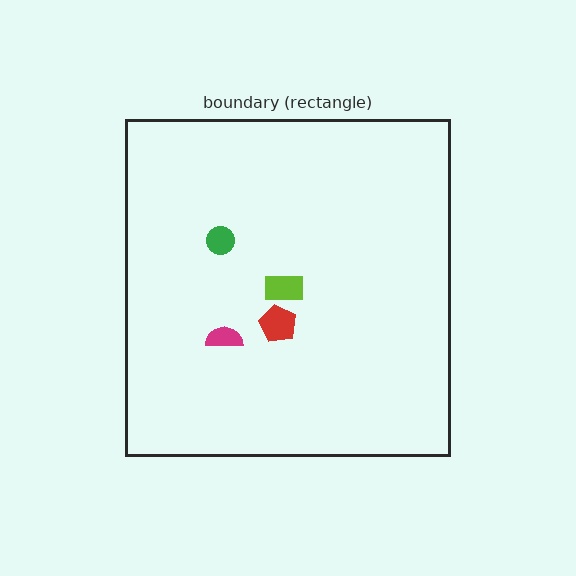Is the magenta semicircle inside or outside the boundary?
Inside.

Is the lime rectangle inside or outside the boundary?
Inside.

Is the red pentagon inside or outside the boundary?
Inside.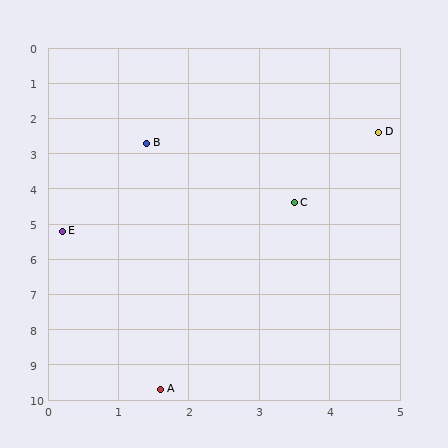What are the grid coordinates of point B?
Point B is at approximately (1.4, 2.7).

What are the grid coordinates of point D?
Point D is at approximately (4.7, 2.4).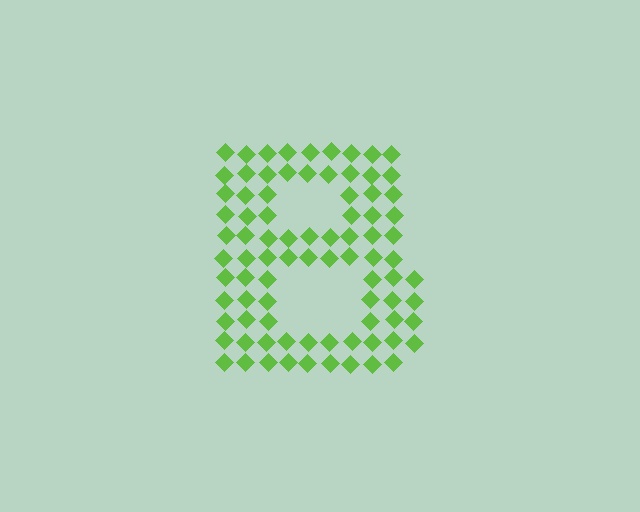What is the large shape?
The large shape is the letter B.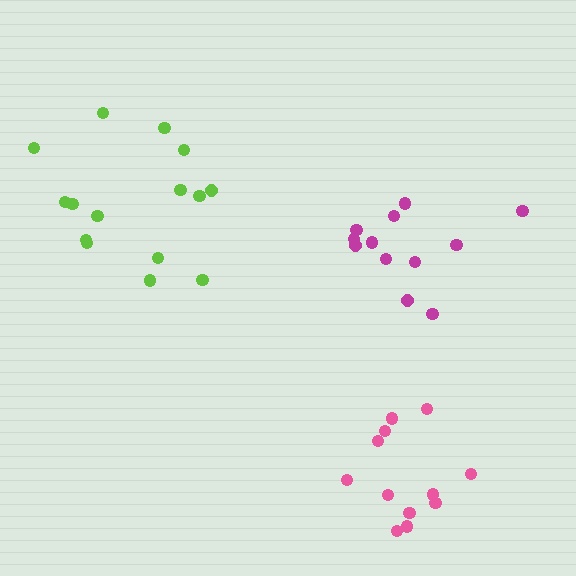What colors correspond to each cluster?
The clusters are colored: lime, pink, magenta.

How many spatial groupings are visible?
There are 3 spatial groupings.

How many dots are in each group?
Group 1: 15 dots, Group 2: 12 dots, Group 3: 12 dots (39 total).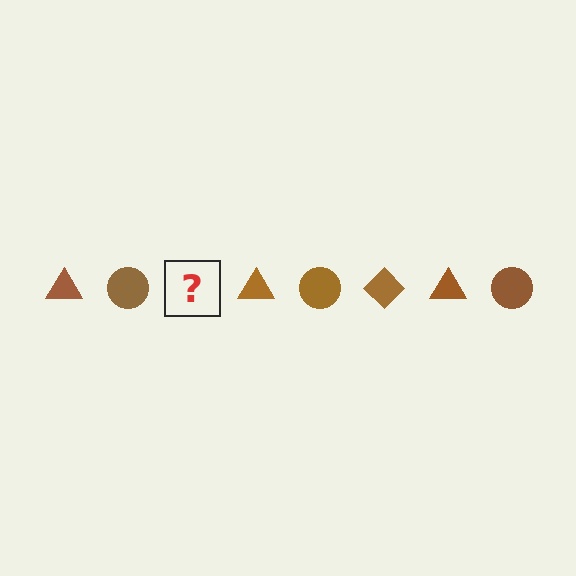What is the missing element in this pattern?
The missing element is a brown diamond.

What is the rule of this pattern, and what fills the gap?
The rule is that the pattern cycles through triangle, circle, diamond shapes in brown. The gap should be filled with a brown diamond.